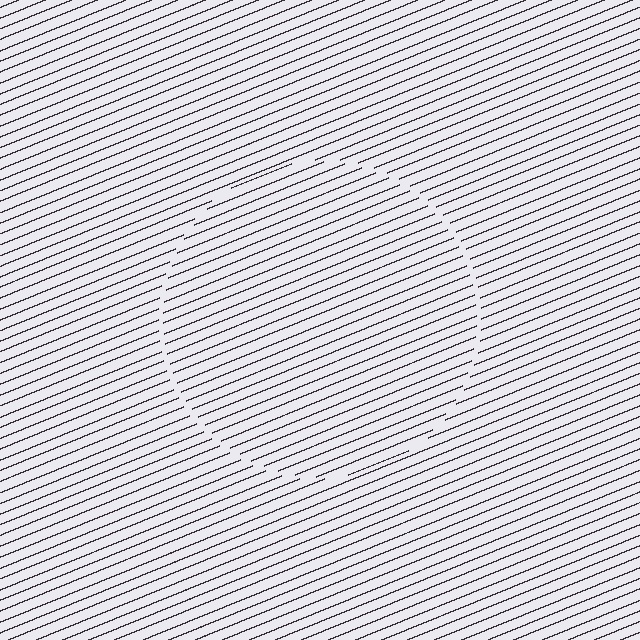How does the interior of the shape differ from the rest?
The interior of the shape contains the same grating, shifted by half a period — the contour is defined by the phase discontinuity where line-ends from the inner and outer gratings abut.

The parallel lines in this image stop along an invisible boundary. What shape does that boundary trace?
An illusory circle. The interior of the shape contains the same grating, shifted by half a period — the contour is defined by the phase discontinuity where line-ends from the inner and outer gratings abut.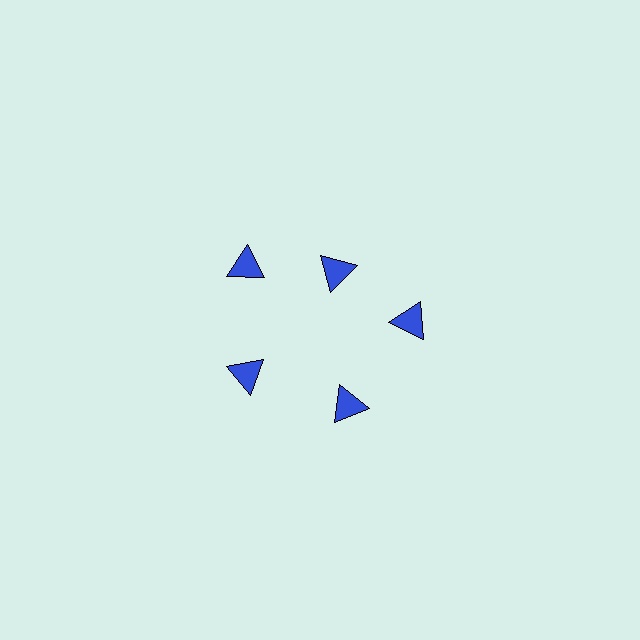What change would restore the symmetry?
The symmetry would be restored by moving it outward, back onto the ring so that all 5 triangles sit at equal angles and equal distance from the center.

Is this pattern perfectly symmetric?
No. The 5 blue triangles are arranged in a ring, but one element near the 1 o'clock position is pulled inward toward the center, breaking the 5-fold rotational symmetry.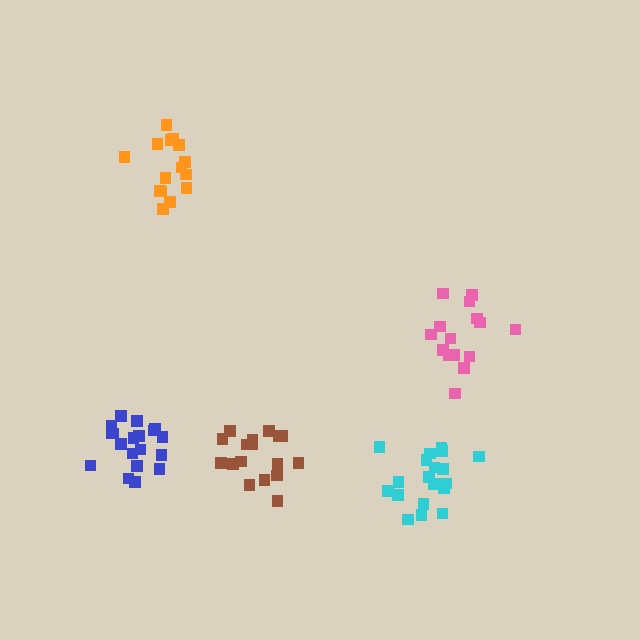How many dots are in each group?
Group 1: 17 dots, Group 2: 19 dots, Group 3: 15 dots, Group 4: 19 dots, Group 5: 15 dots (85 total).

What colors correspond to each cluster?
The clusters are colored: brown, blue, orange, cyan, pink.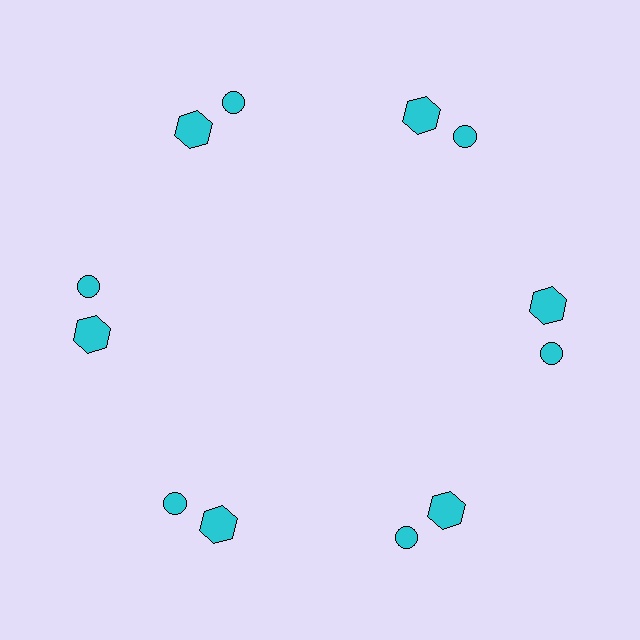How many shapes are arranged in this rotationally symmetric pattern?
There are 12 shapes, arranged in 6 groups of 2.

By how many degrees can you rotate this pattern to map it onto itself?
The pattern maps onto itself every 60 degrees of rotation.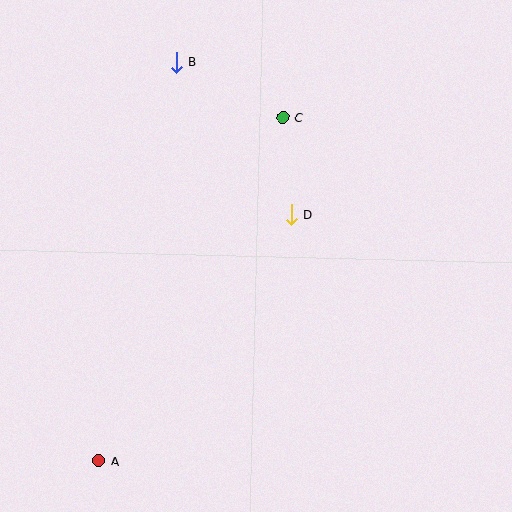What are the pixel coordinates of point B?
Point B is at (176, 62).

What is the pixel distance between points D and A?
The distance between D and A is 313 pixels.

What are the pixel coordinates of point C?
Point C is at (283, 117).